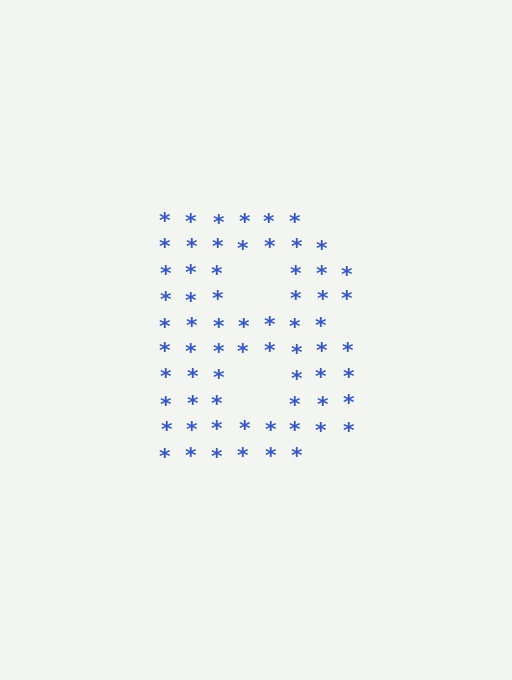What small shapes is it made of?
It is made of small asterisks.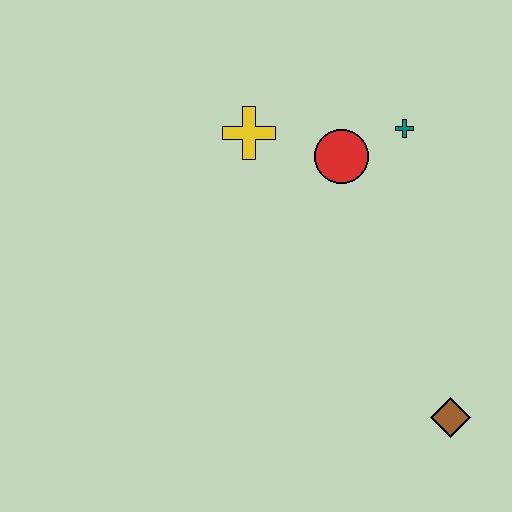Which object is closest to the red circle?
The teal cross is closest to the red circle.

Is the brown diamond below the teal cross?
Yes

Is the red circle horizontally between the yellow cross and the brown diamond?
Yes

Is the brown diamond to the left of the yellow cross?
No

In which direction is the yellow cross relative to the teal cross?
The yellow cross is to the left of the teal cross.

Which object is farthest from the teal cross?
The brown diamond is farthest from the teal cross.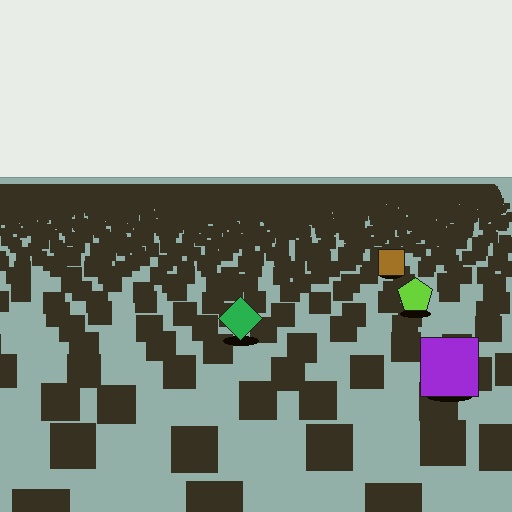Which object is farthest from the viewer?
The brown square is farthest from the viewer. It appears smaller and the ground texture around it is denser.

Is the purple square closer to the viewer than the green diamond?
Yes. The purple square is closer — you can tell from the texture gradient: the ground texture is coarser near it.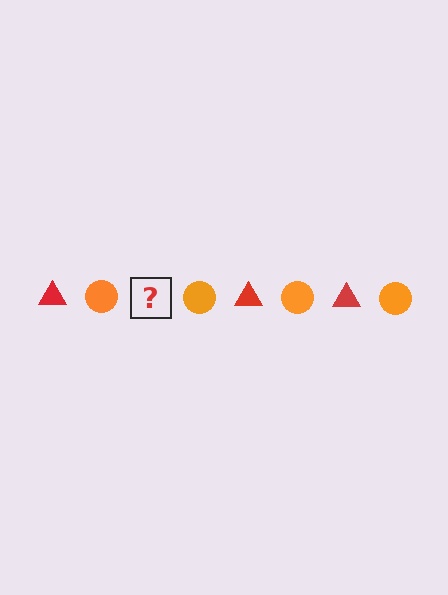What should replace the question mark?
The question mark should be replaced with a red triangle.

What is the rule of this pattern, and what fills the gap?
The rule is that the pattern alternates between red triangle and orange circle. The gap should be filled with a red triangle.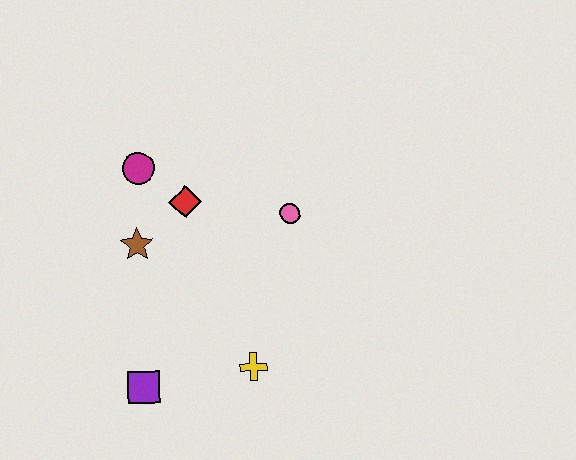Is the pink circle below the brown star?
No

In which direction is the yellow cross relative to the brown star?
The yellow cross is below the brown star.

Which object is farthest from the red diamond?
The purple square is farthest from the red diamond.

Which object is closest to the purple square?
The yellow cross is closest to the purple square.